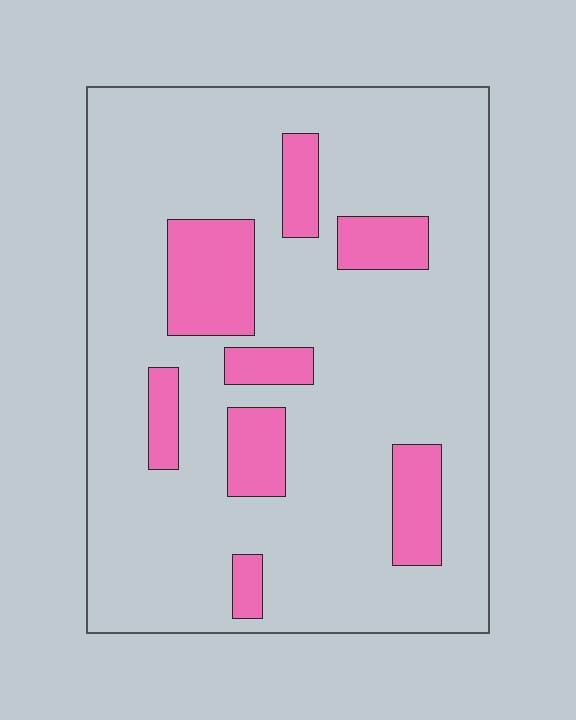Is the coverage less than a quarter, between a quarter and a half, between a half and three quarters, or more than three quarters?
Less than a quarter.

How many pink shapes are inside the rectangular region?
8.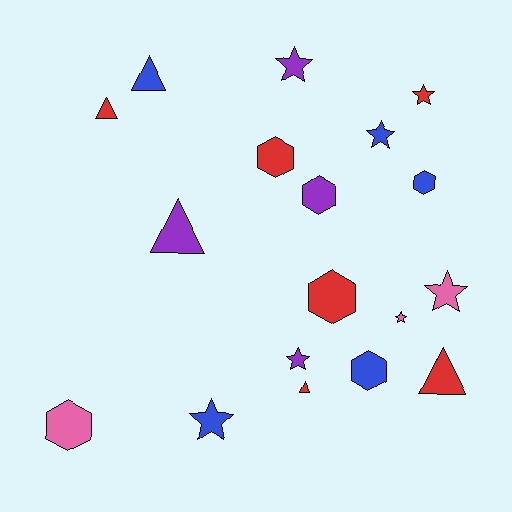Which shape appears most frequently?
Star, with 7 objects.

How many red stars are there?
There is 1 red star.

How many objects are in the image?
There are 18 objects.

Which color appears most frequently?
Red, with 6 objects.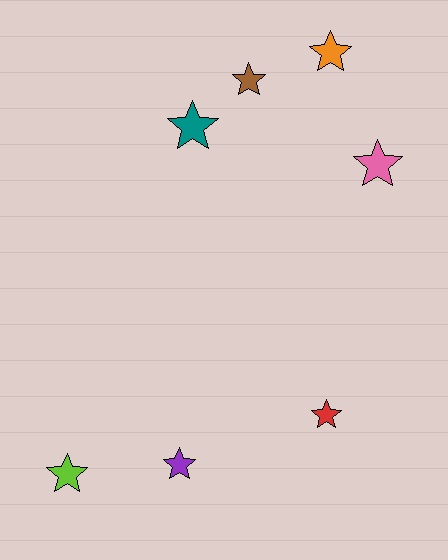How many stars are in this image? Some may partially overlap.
There are 7 stars.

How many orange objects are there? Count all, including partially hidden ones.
There is 1 orange object.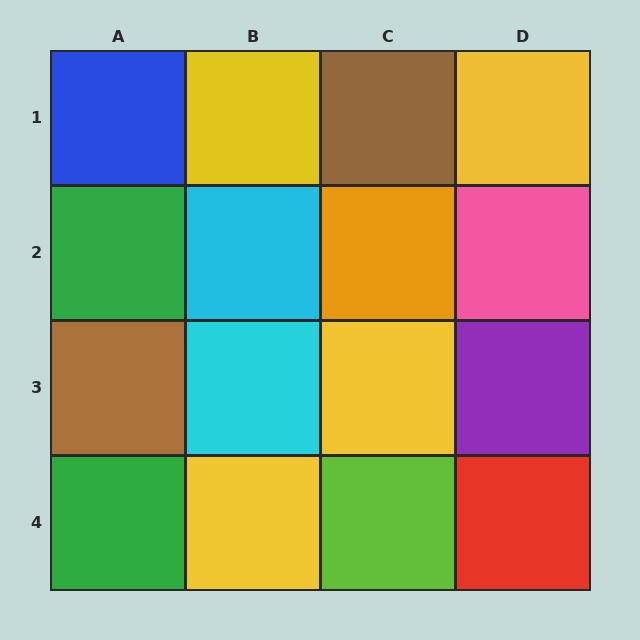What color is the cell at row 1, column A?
Blue.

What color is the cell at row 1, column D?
Yellow.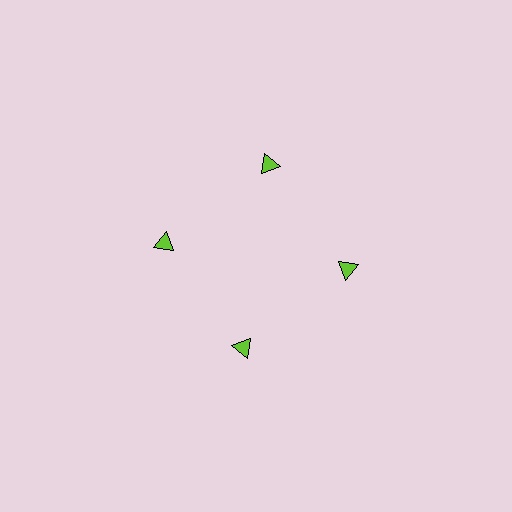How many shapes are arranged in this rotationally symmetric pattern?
There are 4 shapes, arranged in 4 groups of 1.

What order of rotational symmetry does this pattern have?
This pattern has 4-fold rotational symmetry.